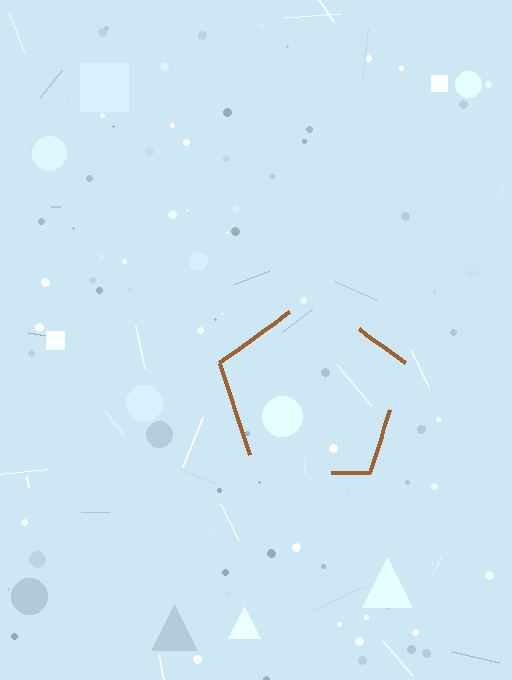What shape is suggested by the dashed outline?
The dashed outline suggests a pentagon.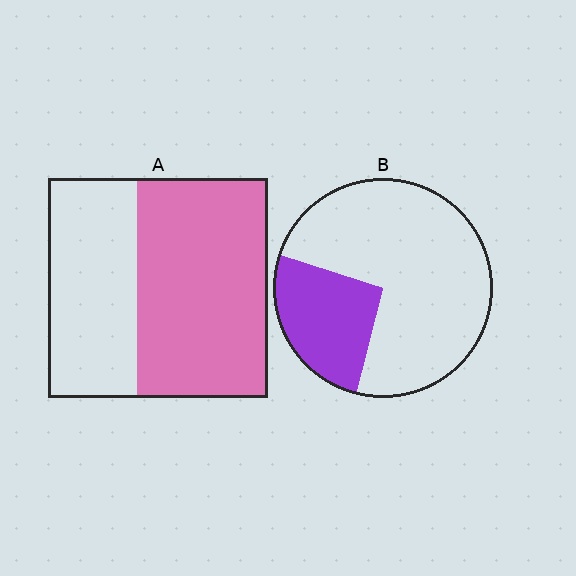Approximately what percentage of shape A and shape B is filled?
A is approximately 60% and B is approximately 25%.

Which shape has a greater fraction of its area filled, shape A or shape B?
Shape A.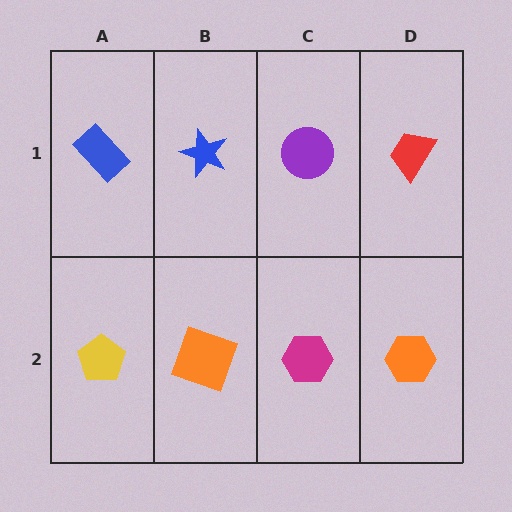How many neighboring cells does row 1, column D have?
2.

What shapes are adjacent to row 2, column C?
A purple circle (row 1, column C), an orange square (row 2, column B), an orange hexagon (row 2, column D).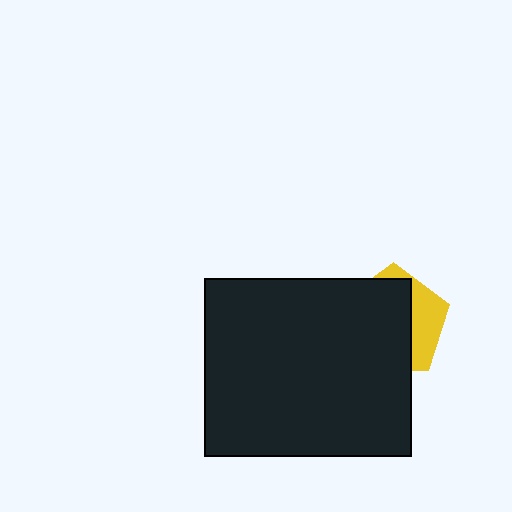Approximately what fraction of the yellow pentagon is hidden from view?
Roughly 68% of the yellow pentagon is hidden behind the black rectangle.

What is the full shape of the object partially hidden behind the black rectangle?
The partially hidden object is a yellow pentagon.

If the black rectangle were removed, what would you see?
You would see the complete yellow pentagon.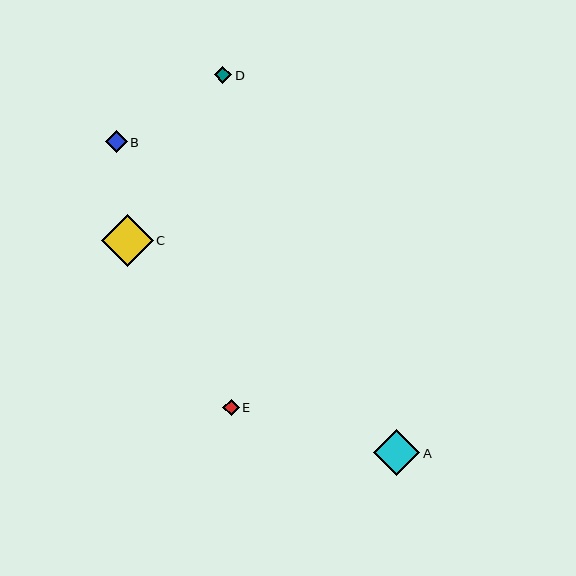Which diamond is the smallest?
Diamond E is the smallest with a size of approximately 16 pixels.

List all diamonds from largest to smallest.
From largest to smallest: C, A, B, D, E.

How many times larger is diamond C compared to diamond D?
Diamond C is approximately 2.9 times the size of diamond D.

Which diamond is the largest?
Diamond C is the largest with a size of approximately 51 pixels.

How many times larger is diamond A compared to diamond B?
Diamond A is approximately 2.1 times the size of diamond B.